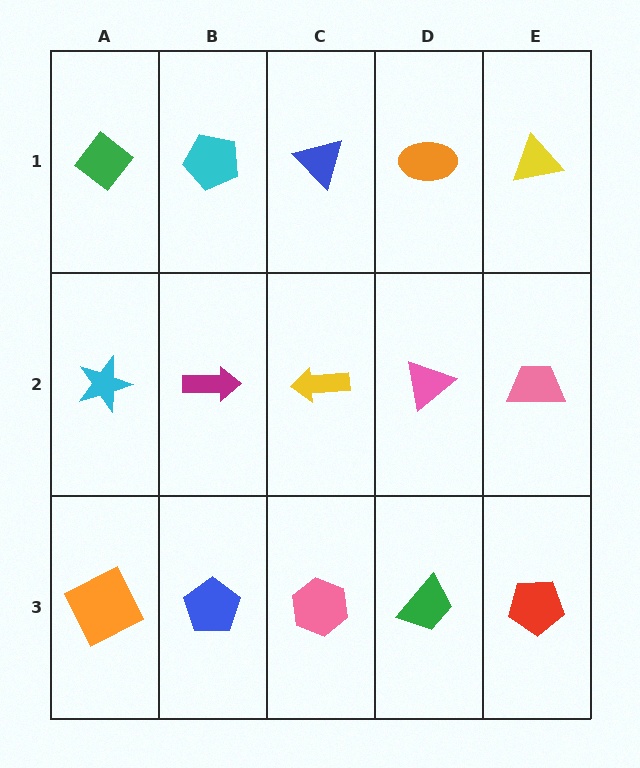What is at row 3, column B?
A blue pentagon.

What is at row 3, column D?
A green trapezoid.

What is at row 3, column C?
A pink hexagon.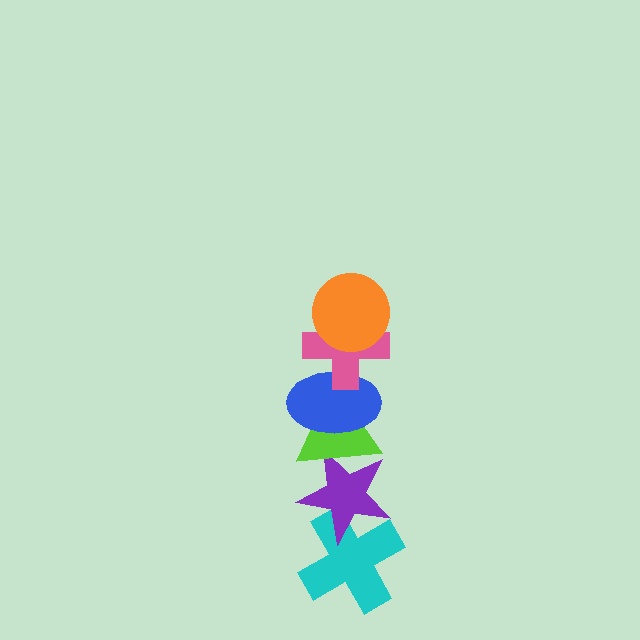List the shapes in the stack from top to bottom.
From top to bottom: the orange circle, the pink cross, the blue ellipse, the lime triangle, the purple star, the cyan cross.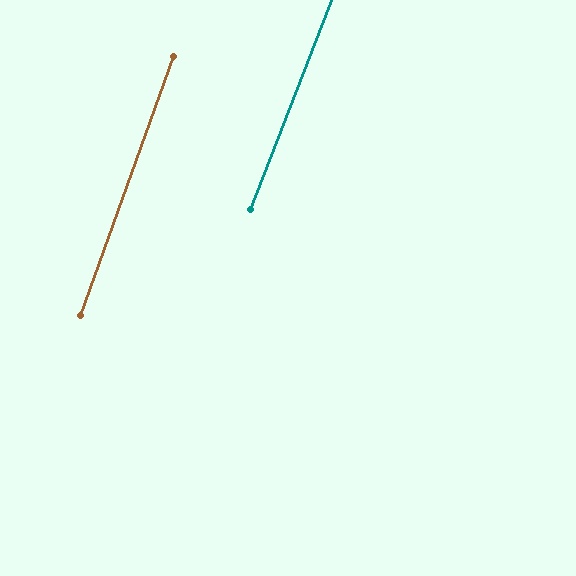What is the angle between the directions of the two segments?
Approximately 1 degree.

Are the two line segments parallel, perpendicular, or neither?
Parallel — their directions differ by only 1.4°.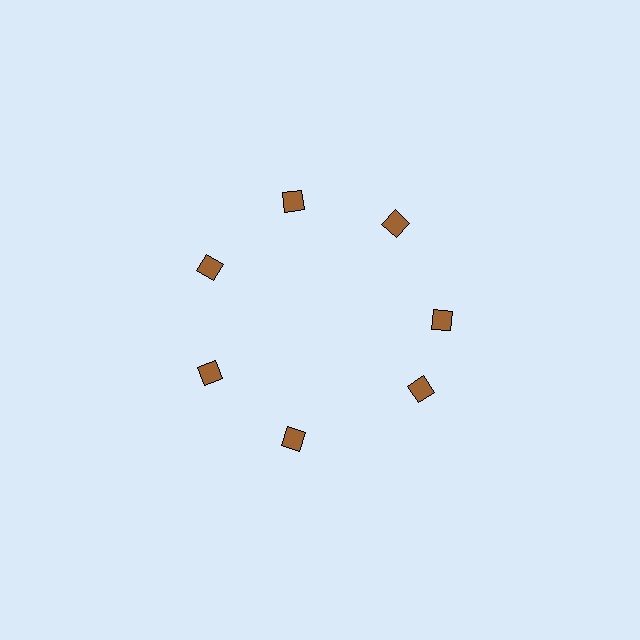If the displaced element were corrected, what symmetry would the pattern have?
It would have 7-fold rotational symmetry — the pattern would map onto itself every 51 degrees.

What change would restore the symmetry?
The symmetry would be restored by rotating it back into even spacing with its neighbors so that all 7 diamonds sit at equal angles and equal distance from the center.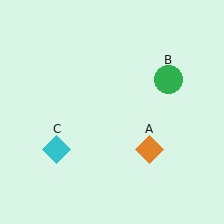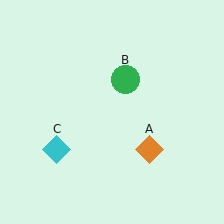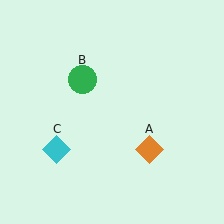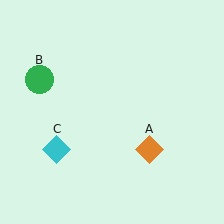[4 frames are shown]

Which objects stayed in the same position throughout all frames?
Orange diamond (object A) and cyan diamond (object C) remained stationary.